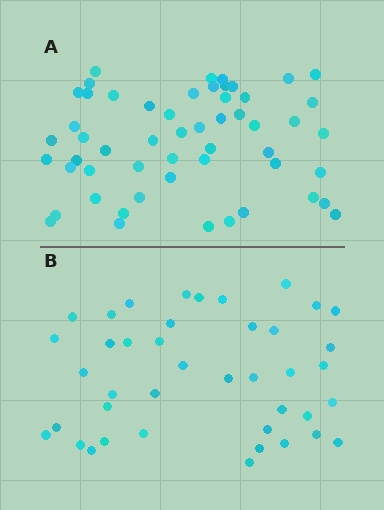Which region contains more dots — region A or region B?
Region A (the top region) has more dots.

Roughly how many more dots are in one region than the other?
Region A has approximately 15 more dots than region B.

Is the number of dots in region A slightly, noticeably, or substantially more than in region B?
Region A has noticeably more, but not dramatically so. The ratio is roughly 1.3 to 1.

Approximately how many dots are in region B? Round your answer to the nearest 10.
About 40 dots. (The exact count is 41, which rounds to 40.)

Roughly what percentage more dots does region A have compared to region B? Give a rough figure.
About 30% more.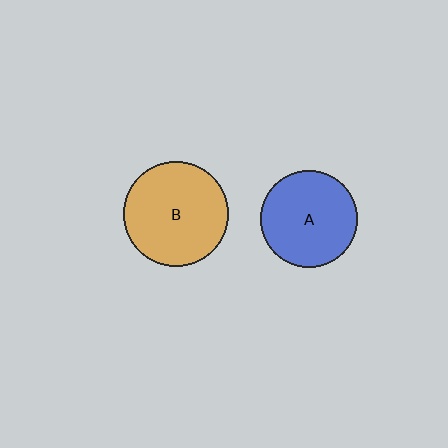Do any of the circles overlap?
No, none of the circles overlap.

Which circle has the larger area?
Circle B (orange).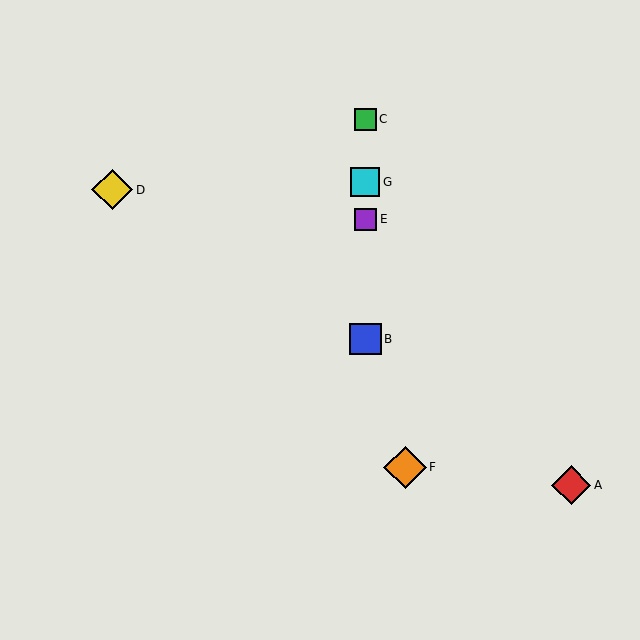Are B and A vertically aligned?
No, B is at x≈365 and A is at x≈571.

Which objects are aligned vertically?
Objects B, C, E, G are aligned vertically.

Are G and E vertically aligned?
Yes, both are at x≈365.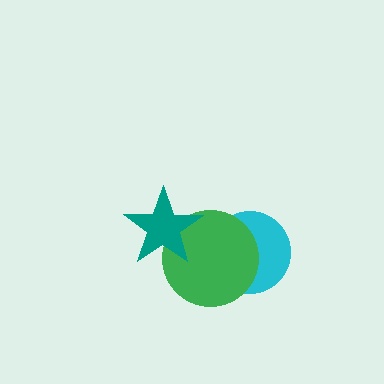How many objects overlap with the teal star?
1 object overlaps with the teal star.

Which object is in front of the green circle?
The teal star is in front of the green circle.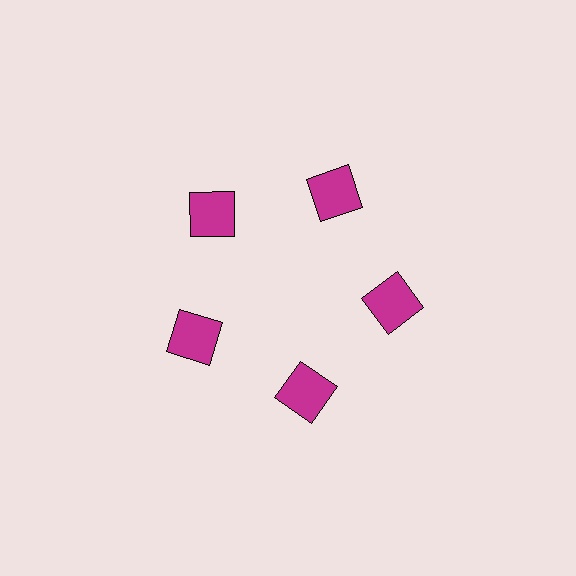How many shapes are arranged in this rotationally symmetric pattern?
There are 5 shapes, arranged in 5 groups of 1.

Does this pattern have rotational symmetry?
Yes, this pattern has 5-fold rotational symmetry. It looks the same after rotating 72 degrees around the center.